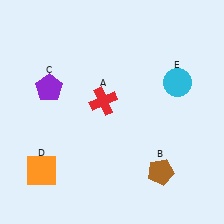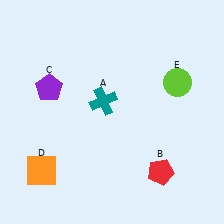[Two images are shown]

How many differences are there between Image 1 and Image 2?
There are 3 differences between the two images.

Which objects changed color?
A changed from red to teal. B changed from brown to red. E changed from cyan to lime.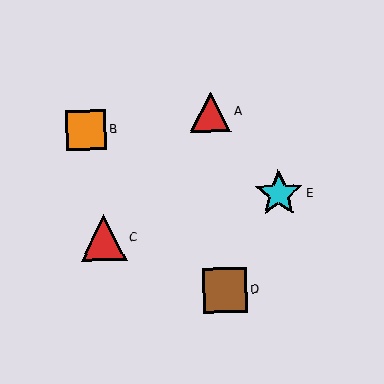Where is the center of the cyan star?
The center of the cyan star is at (279, 194).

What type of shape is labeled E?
Shape E is a cyan star.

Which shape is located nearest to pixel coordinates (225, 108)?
The red triangle (labeled A) at (210, 112) is nearest to that location.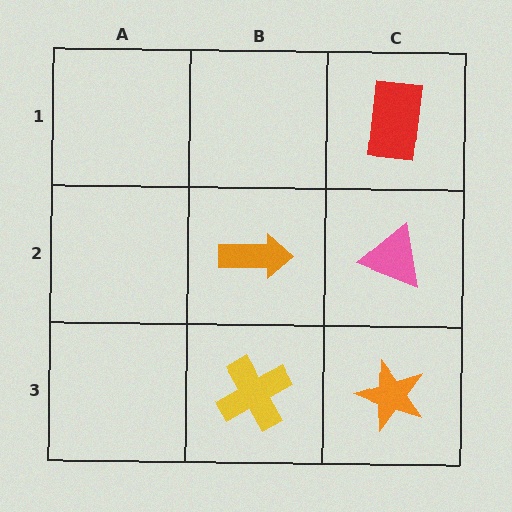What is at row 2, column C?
A pink triangle.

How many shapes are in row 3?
2 shapes.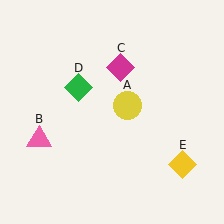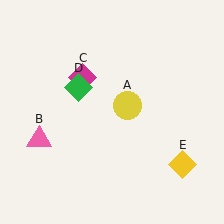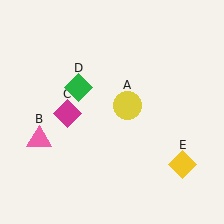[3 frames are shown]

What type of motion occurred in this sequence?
The magenta diamond (object C) rotated counterclockwise around the center of the scene.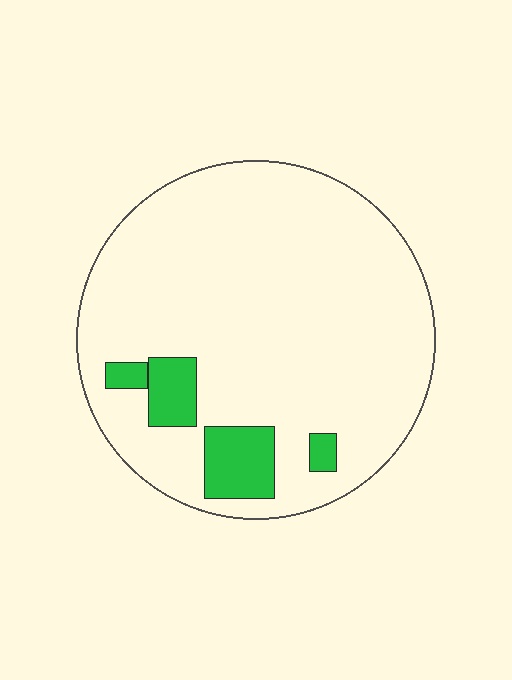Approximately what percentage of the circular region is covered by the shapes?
Approximately 10%.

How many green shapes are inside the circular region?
4.